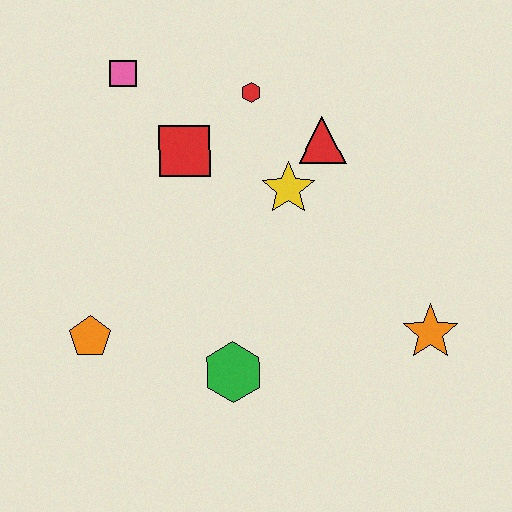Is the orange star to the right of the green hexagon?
Yes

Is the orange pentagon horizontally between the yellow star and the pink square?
No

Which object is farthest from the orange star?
The pink square is farthest from the orange star.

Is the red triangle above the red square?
Yes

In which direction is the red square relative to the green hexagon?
The red square is above the green hexagon.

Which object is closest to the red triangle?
The yellow star is closest to the red triangle.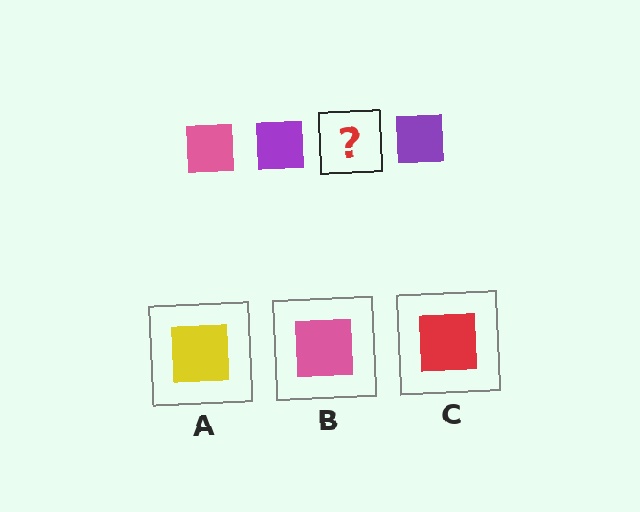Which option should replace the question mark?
Option B.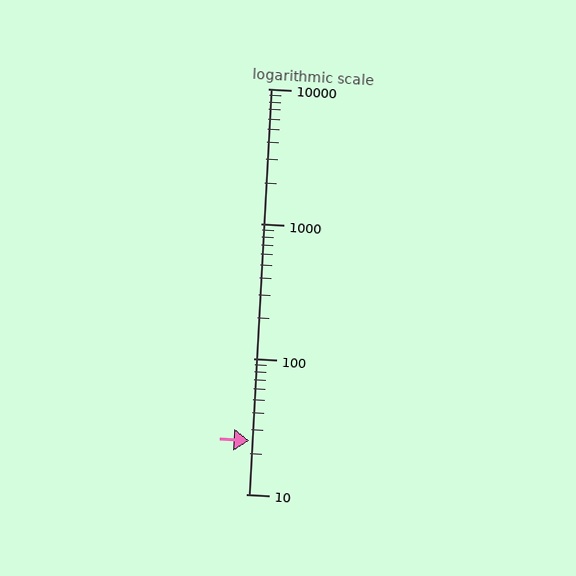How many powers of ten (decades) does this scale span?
The scale spans 3 decades, from 10 to 10000.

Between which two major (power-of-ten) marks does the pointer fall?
The pointer is between 10 and 100.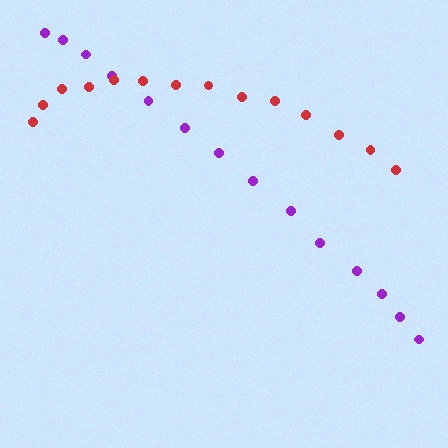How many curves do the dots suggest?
There are 2 distinct paths.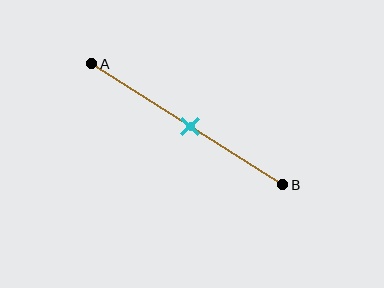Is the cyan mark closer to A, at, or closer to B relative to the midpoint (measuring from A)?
The cyan mark is approximately at the midpoint of segment AB.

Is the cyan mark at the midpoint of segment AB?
Yes, the mark is approximately at the midpoint.